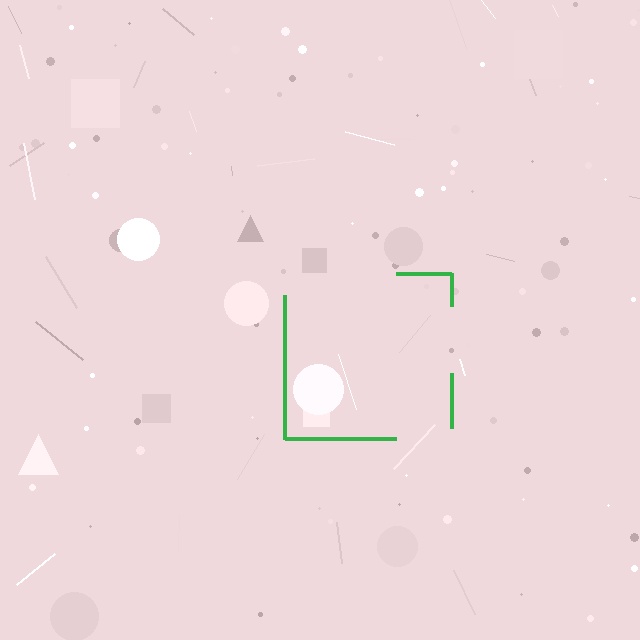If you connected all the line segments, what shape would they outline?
They would outline a square.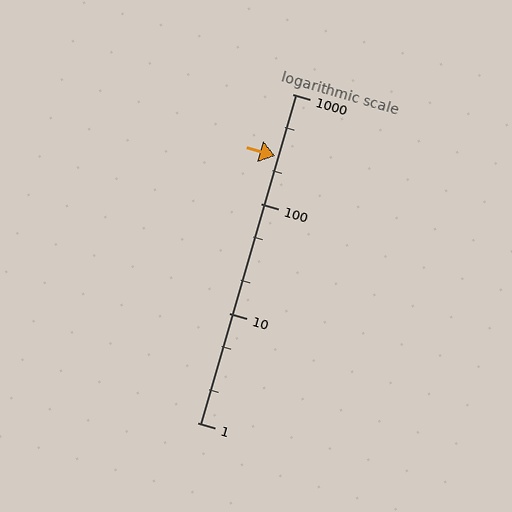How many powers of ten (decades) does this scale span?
The scale spans 3 decades, from 1 to 1000.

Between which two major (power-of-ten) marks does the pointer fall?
The pointer is between 100 and 1000.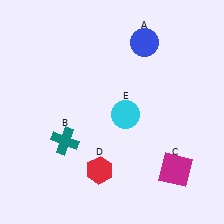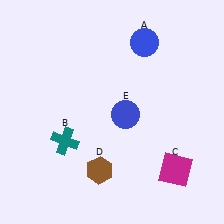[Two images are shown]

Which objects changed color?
D changed from red to brown. E changed from cyan to blue.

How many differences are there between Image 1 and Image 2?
There are 2 differences between the two images.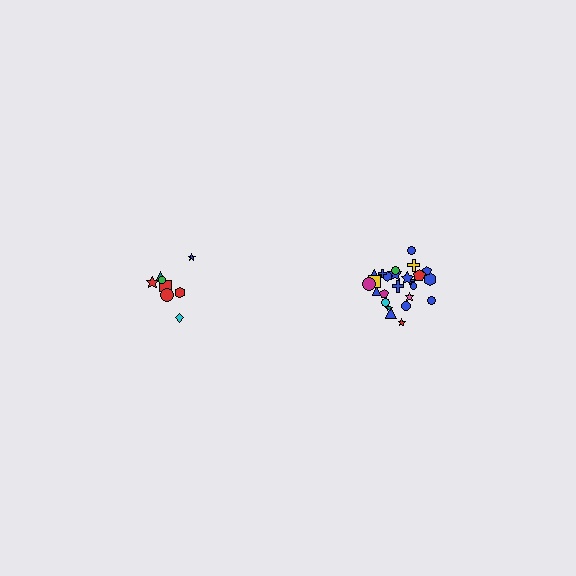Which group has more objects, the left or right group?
The right group.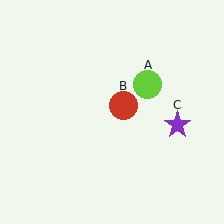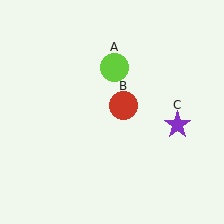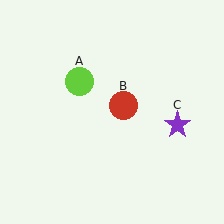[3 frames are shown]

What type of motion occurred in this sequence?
The lime circle (object A) rotated counterclockwise around the center of the scene.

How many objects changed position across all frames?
1 object changed position: lime circle (object A).